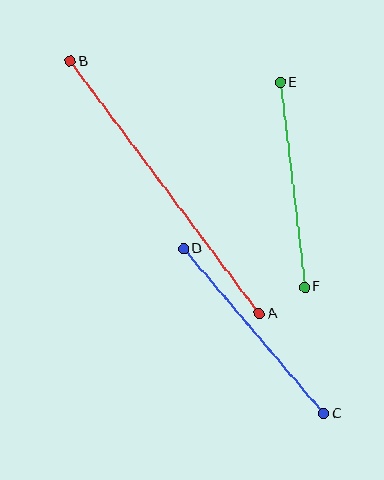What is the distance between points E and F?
The distance is approximately 206 pixels.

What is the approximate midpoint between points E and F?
The midpoint is at approximately (292, 185) pixels.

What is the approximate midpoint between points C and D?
The midpoint is at approximately (254, 331) pixels.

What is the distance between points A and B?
The distance is approximately 315 pixels.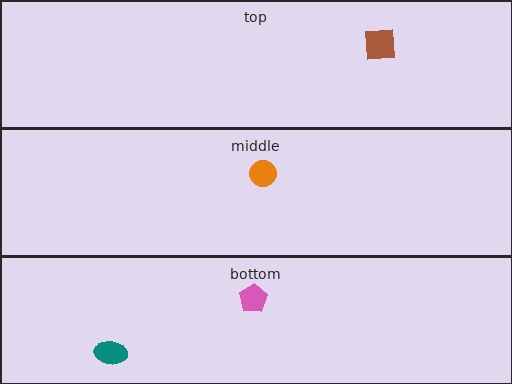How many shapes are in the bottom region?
2.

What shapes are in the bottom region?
The teal ellipse, the pink pentagon.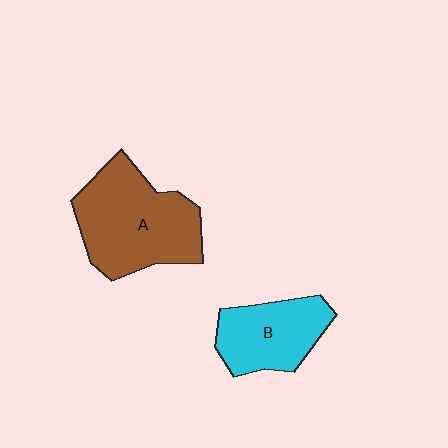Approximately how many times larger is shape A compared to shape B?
Approximately 1.6 times.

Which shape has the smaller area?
Shape B (cyan).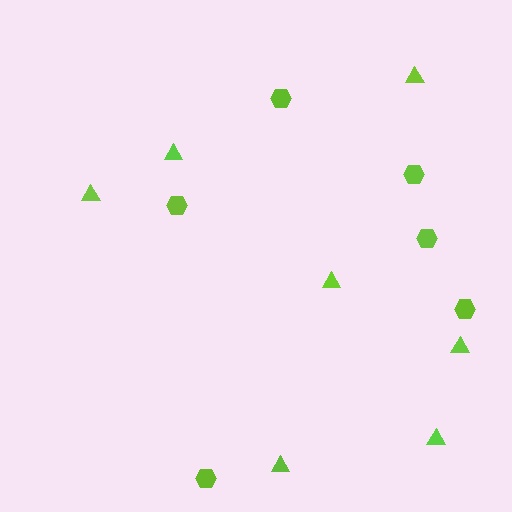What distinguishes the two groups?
There are 2 groups: one group of hexagons (6) and one group of triangles (7).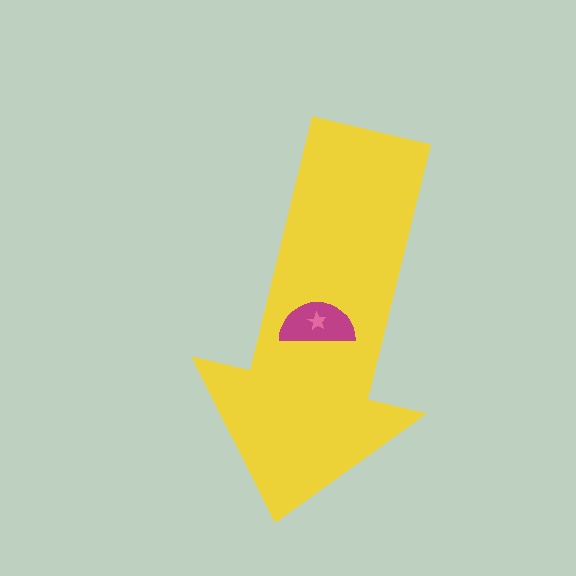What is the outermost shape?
The yellow arrow.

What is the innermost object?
The pink star.